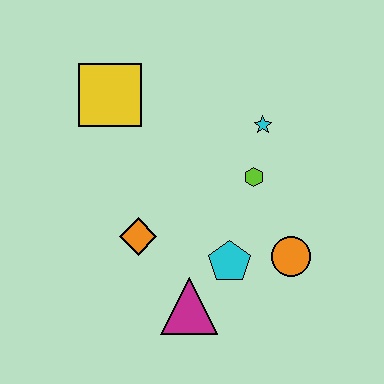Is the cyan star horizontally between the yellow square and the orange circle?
Yes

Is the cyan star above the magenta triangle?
Yes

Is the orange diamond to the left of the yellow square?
No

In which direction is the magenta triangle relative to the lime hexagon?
The magenta triangle is below the lime hexagon.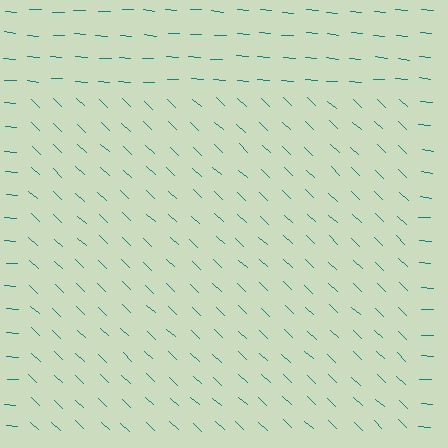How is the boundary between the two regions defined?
The boundary is defined purely by a change in line orientation (approximately 39 degrees difference). All lines are the same color and thickness.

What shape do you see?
I see a rectangle.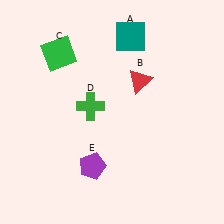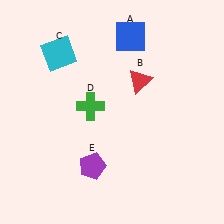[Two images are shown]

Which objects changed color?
A changed from teal to blue. C changed from green to cyan.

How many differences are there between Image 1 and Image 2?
There are 2 differences between the two images.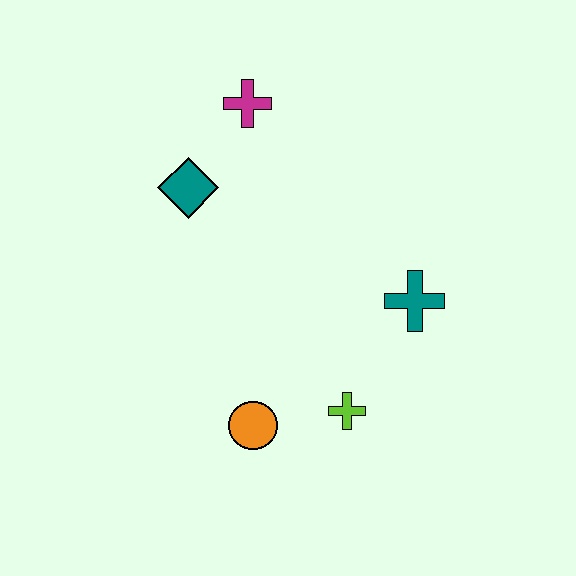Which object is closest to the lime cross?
The orange circle is closest to the lime cross.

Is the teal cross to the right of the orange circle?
Yes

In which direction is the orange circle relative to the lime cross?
The orange circle is to the left of the lime cross.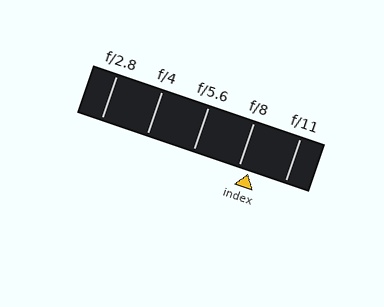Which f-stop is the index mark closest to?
The index mark is closest to f/8.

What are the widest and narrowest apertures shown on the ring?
The widest aperture shown is f/2.8 and the narrowest is f/11.